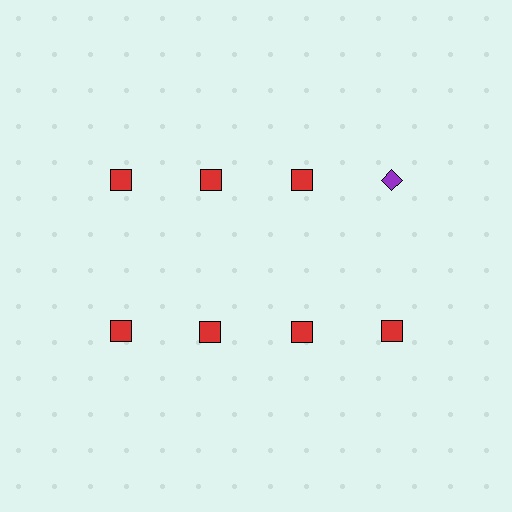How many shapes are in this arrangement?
There are 8 shapes arranged in a grid pattern.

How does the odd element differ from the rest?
It differs in both color (purple instead of red) and shape (diamond instead of square).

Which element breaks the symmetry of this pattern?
The purple diamond in the top row, second from right column breaks the symmetry. All other shapes are red squares.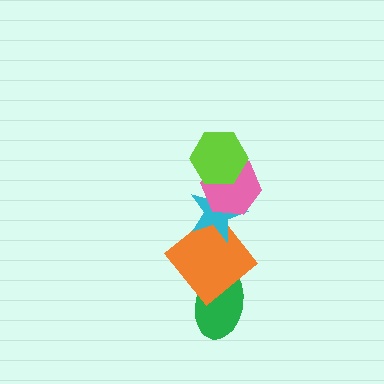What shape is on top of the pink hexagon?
The lime hexagon is on top of the pink hexagon.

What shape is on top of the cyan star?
The pink hexagon is on top of the cyan star.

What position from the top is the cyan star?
The cyan star is 3rd from the top.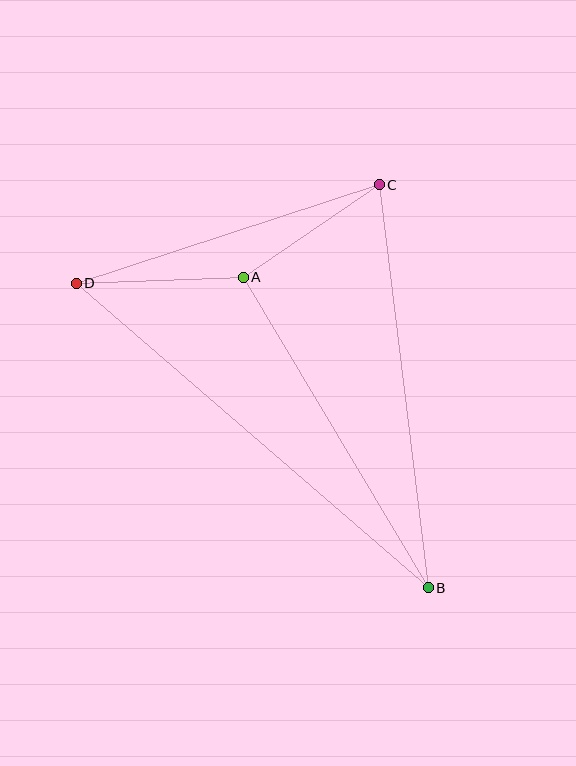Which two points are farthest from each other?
Points B and D are farthest from each other.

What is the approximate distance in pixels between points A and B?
The distance between A and B is approximately 362 pixels.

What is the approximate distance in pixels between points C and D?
The distance between C and D is approximately 318 pixels.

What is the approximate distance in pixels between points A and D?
The distance between A and D is approximately 167 pixels.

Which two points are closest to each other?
Points A and C are closest to each other.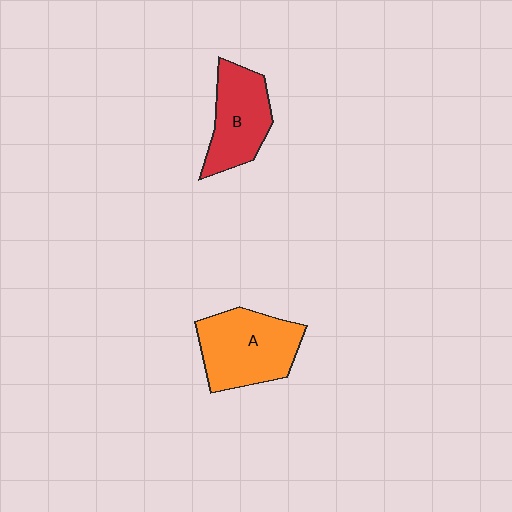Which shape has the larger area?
Shape A (orange).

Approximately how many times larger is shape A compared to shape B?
Approximately 1.2 times.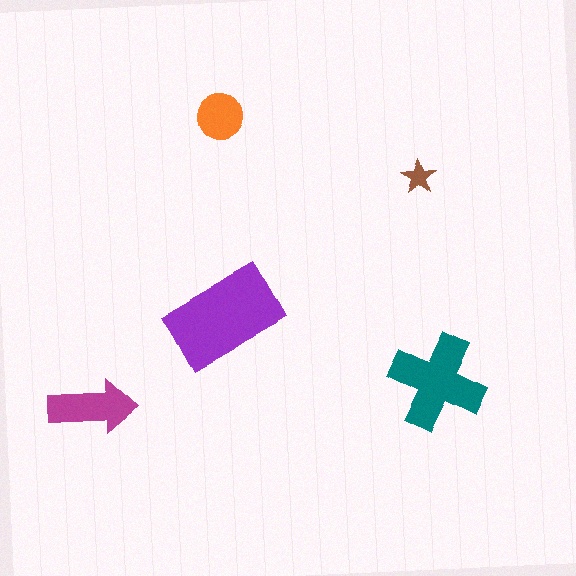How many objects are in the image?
There are 5 objects in the image.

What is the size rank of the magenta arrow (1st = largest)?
3rd.